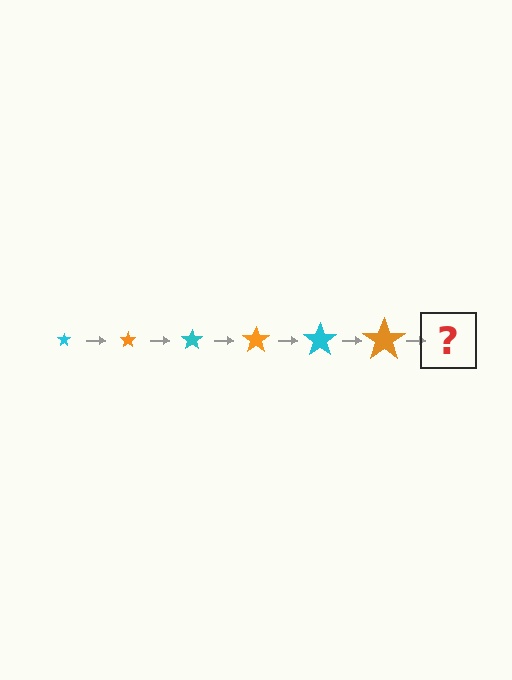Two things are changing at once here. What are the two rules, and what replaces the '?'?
The two rules are that the star grows larger each step and the color cycles through cyan and orange. The '?' should be a cyan star, larger than the previous one.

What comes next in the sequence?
The next element should be a cyan star, larger than the previous one.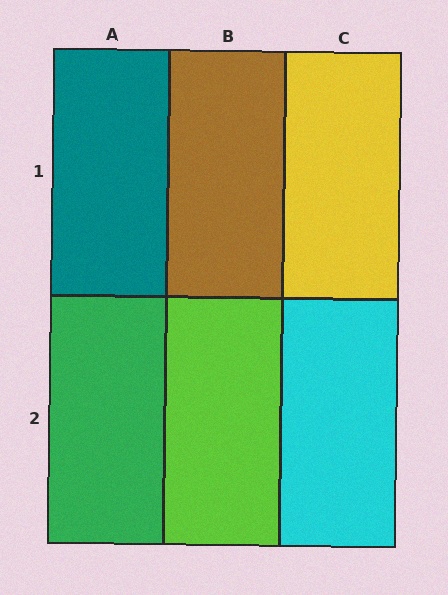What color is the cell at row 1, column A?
Teal.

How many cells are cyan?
1 cell is cyan.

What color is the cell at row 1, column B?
Brown.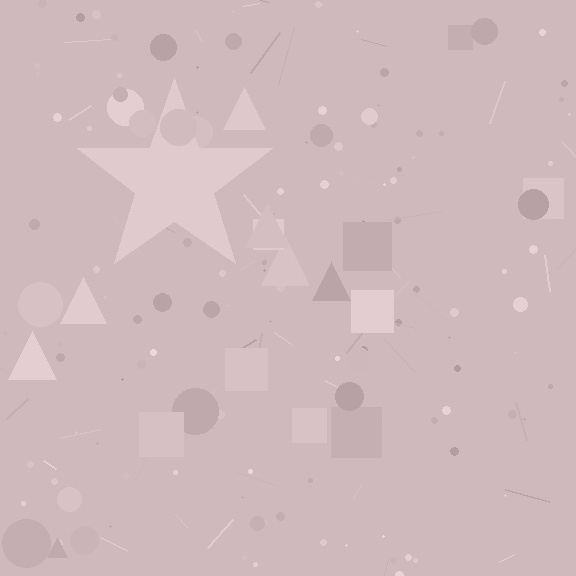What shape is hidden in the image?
A star is hidden in the image.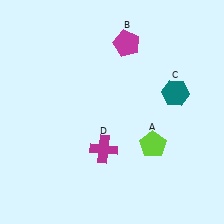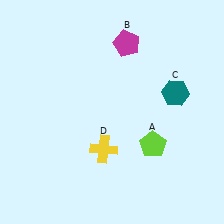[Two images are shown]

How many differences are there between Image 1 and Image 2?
There is 1 difference between the two images.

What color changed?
The cross (D) changed from magenta in Image 1 to yellow in Image 2.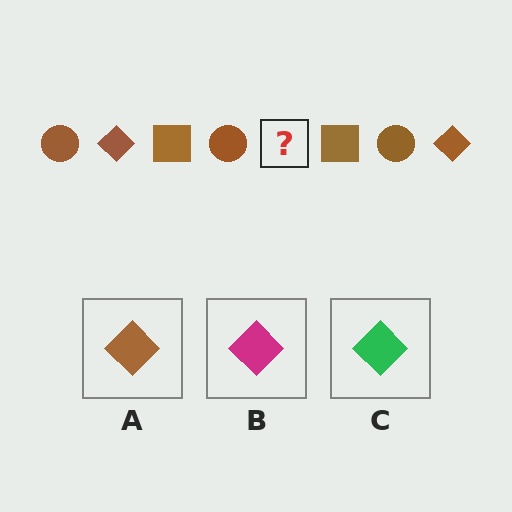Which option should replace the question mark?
Option A.